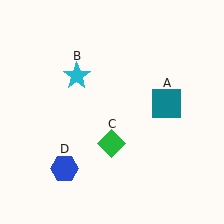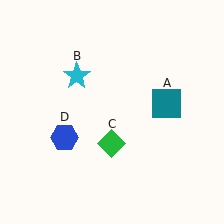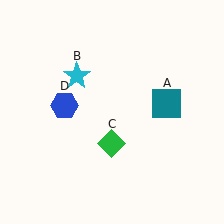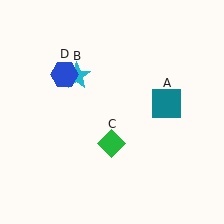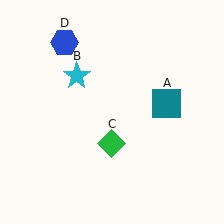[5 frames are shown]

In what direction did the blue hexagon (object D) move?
The blue hexagon (object D) moved up.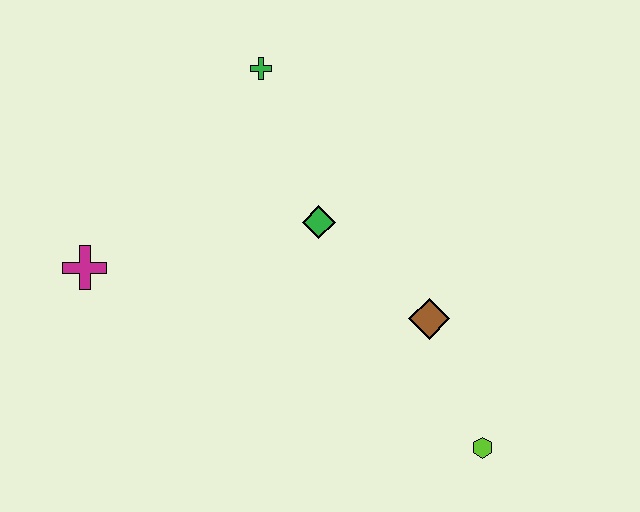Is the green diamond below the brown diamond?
No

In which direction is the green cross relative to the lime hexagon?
The green cross is above the lime hexagon.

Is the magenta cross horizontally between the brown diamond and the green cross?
No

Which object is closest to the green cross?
The green diamond is closest to the green cross.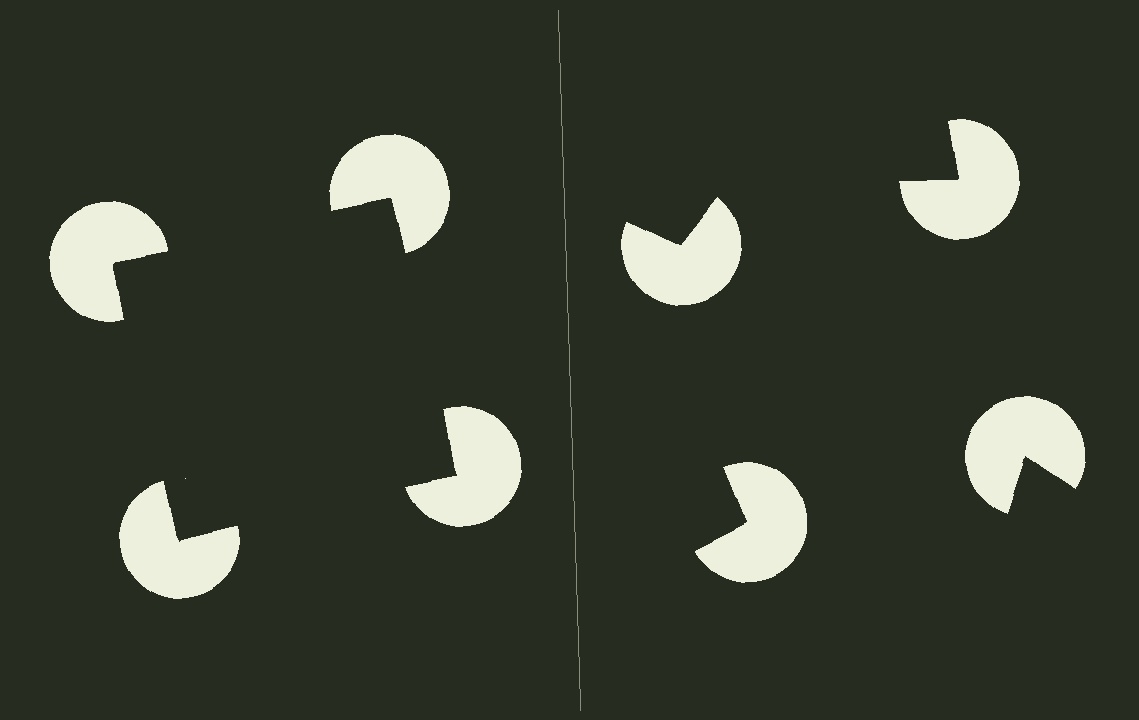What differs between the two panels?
The pac-man discs are positioned identically on both sides; only the wedge orientations differ. On the left they align to a square; on the right they are misaligned.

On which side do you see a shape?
An illusory square appears on the left side. On the right side the wedge cuts are rotated, so no coherent shape forms.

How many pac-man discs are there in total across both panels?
8 — 4 on each side.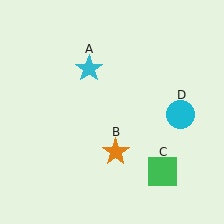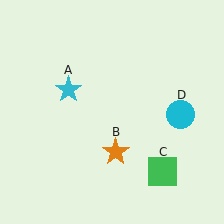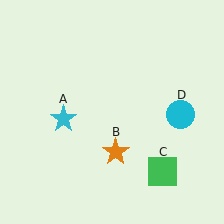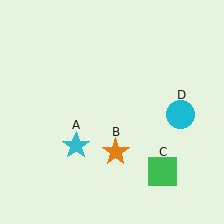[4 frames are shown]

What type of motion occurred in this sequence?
The cyan star (object A) rotated counterclockwise around the center of the scene.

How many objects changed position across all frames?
1 object changed position: cyan star (object A).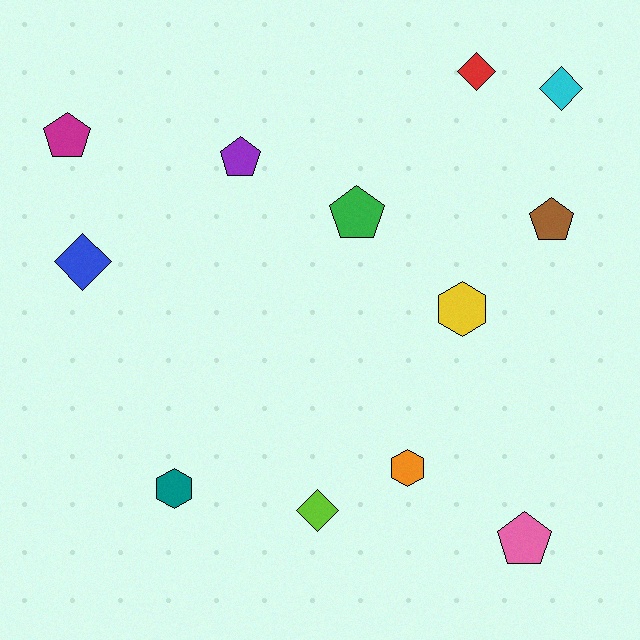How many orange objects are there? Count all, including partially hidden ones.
There is 1 orange object.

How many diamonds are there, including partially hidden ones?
There are 4 diamonds.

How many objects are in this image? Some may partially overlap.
There are 12 objects.